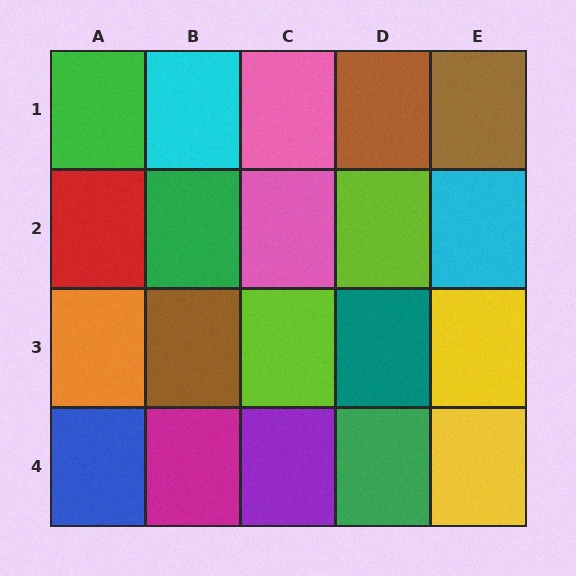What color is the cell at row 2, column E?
Cyan.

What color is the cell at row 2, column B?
Green.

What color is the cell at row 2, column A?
Red.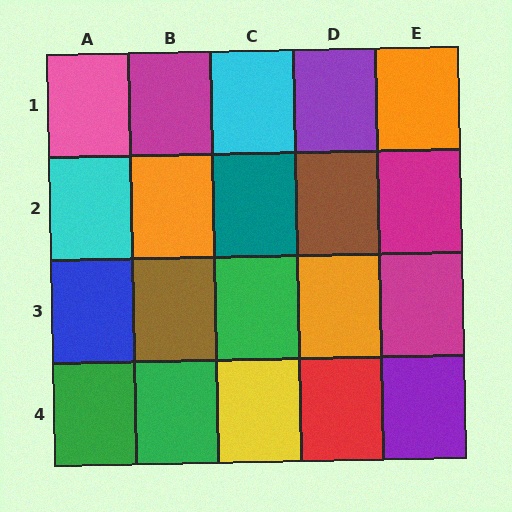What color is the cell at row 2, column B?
Orange.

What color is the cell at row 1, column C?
Cyan.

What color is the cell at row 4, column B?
Green.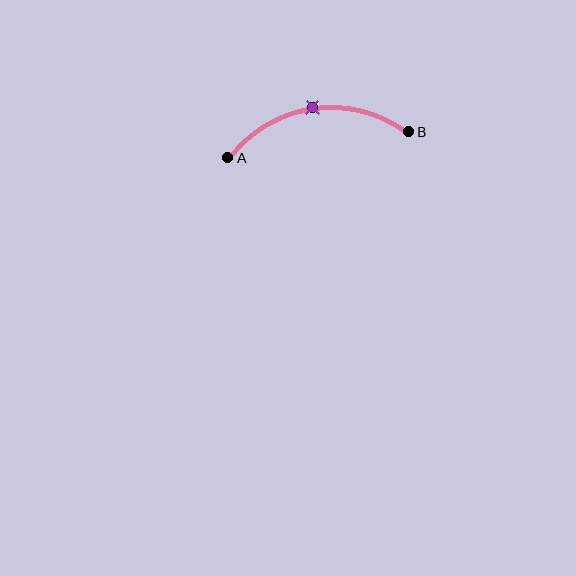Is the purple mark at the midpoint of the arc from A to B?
Yes. The purple mark lies on the arc at equal arc-length from both A and B — it is the arc midpoint.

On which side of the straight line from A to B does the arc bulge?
The arc bulges above the straight line connecting A and B.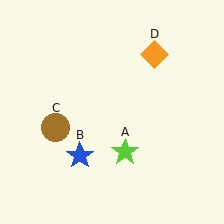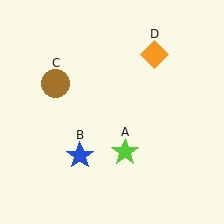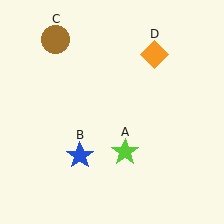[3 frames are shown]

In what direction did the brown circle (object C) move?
The brown circle (object C) moved up.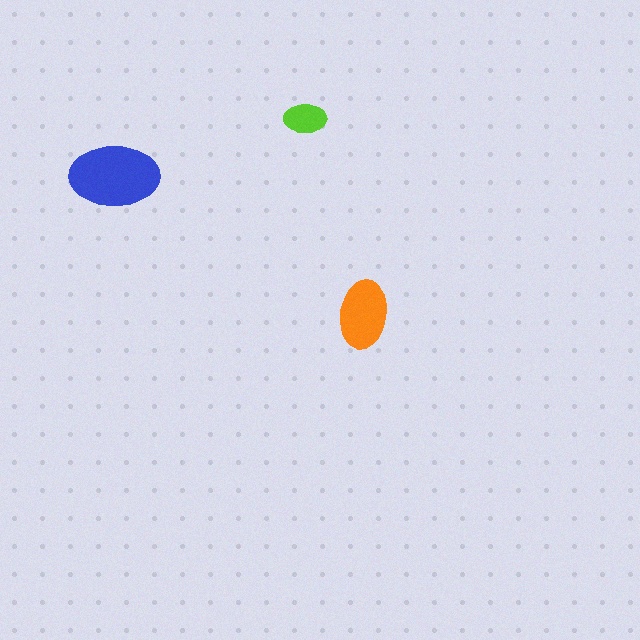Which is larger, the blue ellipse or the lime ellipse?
The blue one.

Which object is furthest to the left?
The blue ellipse is leftmost.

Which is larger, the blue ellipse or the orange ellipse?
The blue one.